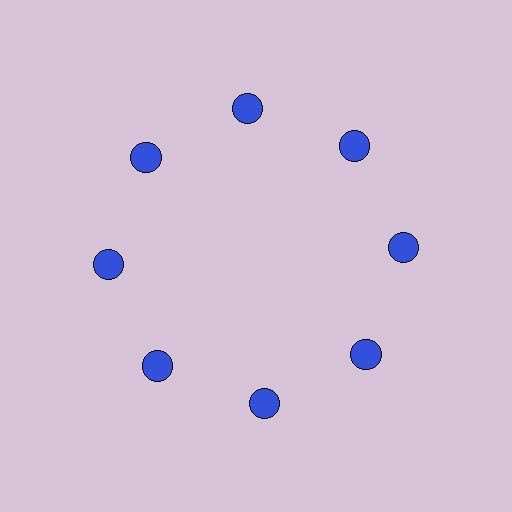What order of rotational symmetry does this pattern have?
This pattern has 8-fold rotational symmetry.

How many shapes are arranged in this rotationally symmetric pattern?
There are 8 shapes, arranged in 8 groups of 1.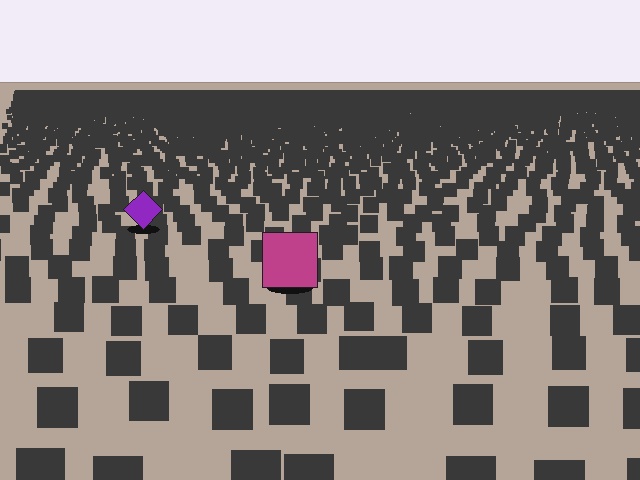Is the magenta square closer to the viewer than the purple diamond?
Yes. The magenta square is closer — you can tell from the texture gradient: the ground texture is coarser near it.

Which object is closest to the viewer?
The magenta square is closest. The texture marks near it are larger and more spread out.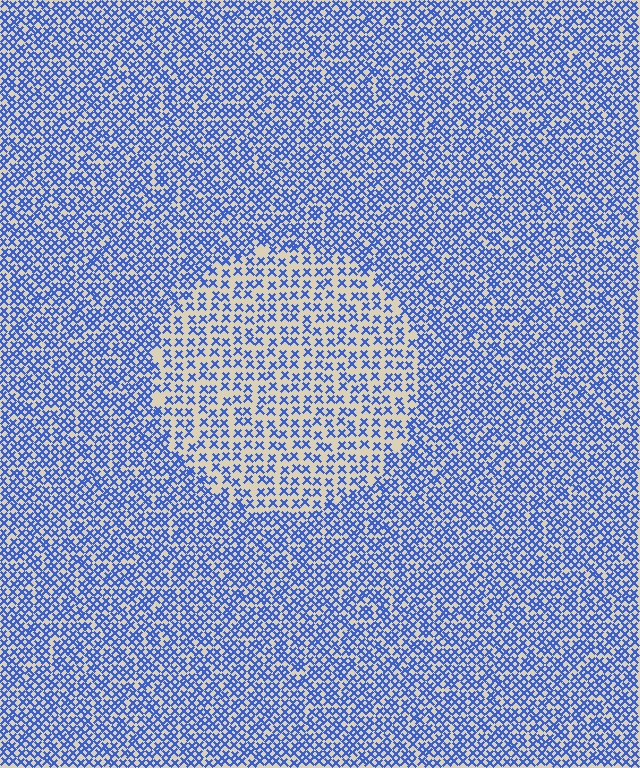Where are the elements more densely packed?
The elements are more densely packed outside the circle boundary.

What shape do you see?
I see a circle.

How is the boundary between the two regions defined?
The boundary is defined by a change in element density (approximately 1.8x ratio). All elements are the same color, size, and shape.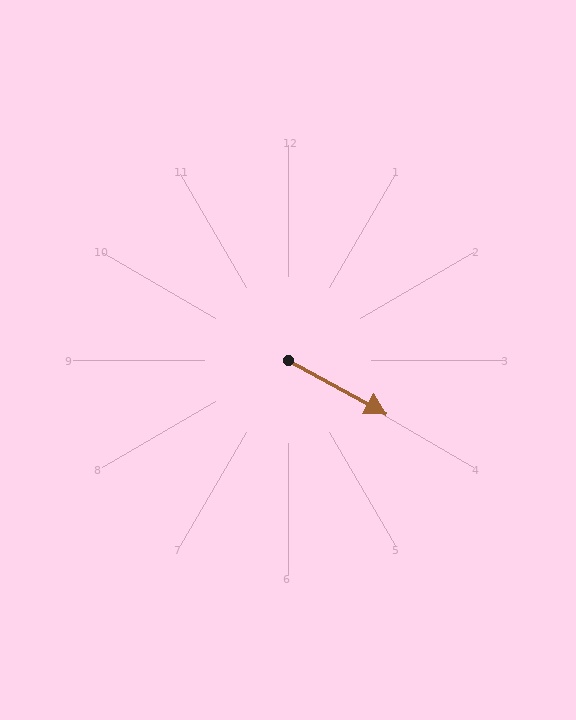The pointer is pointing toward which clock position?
Roughly 4 o'clock.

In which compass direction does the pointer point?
Southeast.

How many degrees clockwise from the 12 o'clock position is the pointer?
Approximately 119 degrees.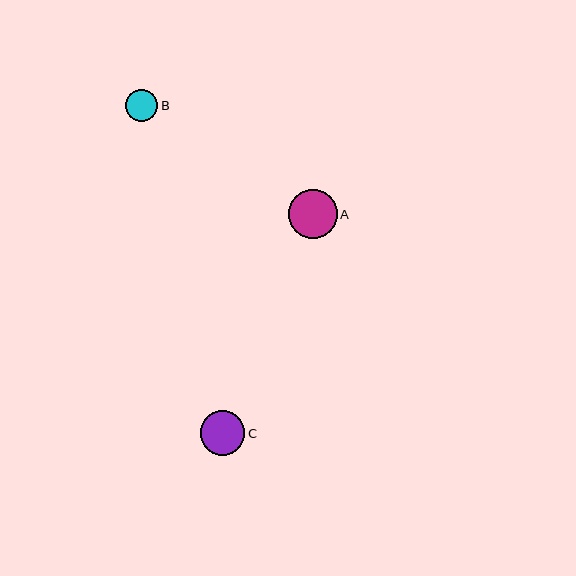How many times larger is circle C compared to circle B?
Circle C is approximately 1.4 times the size of circle B.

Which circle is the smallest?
Circle B is the smallest with a size of approximately 32 pixels.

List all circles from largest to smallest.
From largest to smallest: A, C, B.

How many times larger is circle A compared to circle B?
Circle A is approximately 1.5 times the size of circle B.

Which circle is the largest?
Circle A is the largest with a size of approximately 49 pixels.